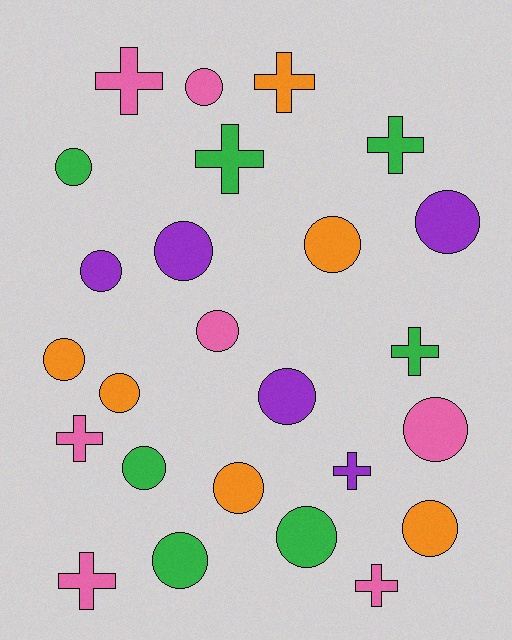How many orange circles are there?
There are 5 orange circles.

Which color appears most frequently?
Pink, with 7 objects.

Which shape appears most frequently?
Circle, with 16 objects.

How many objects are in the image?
There are 25 objects.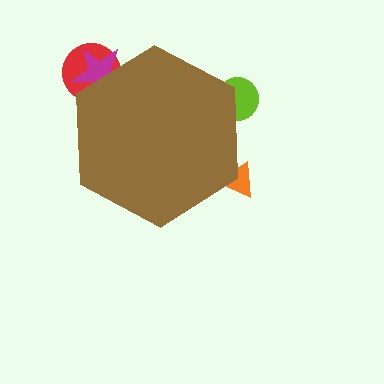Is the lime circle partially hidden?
Yes, the lime circle is partially hidden behind the brown hexagon.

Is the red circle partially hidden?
Yes, the red circle is partially hidden behind the brown hexagon.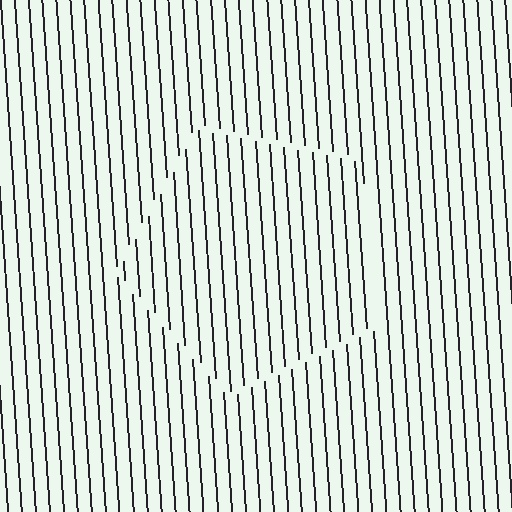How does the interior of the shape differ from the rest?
The interior of the shape contains the same grating, shifted by half a period — the contour is defined by the phase discontinuity where line-ends from the inner and outer gratings abut.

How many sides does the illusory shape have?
5 sides — the line-ends trace a pentagon.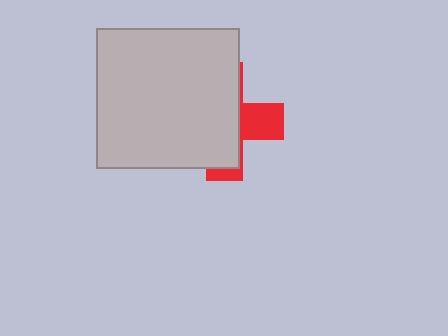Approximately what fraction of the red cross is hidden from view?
Roughly 69% of the red cross is hidden behind the light gray rectangle.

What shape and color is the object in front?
The object in front is a light gray rectangle.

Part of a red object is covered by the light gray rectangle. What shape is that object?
It is a cross.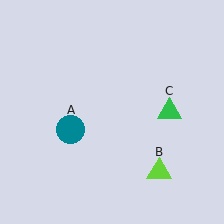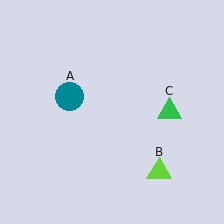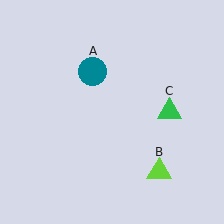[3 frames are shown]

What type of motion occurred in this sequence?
The teal circle (object A) rotated clockwise around the center of the scene.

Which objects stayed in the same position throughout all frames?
Lime triangle (object B) and green triangle (object C) remained stationary.